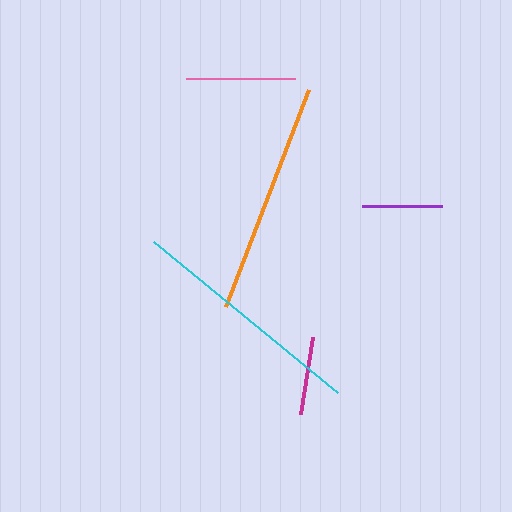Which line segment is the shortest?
The magenta line is the shortest at approximately 78 pixels.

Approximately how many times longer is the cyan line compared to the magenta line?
The cyan line is approximately 3.0 times the length of the magenta line.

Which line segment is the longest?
The cyan line is the longest at approximately 237 pixels.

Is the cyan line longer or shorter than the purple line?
The cyan line is longer than the purple line.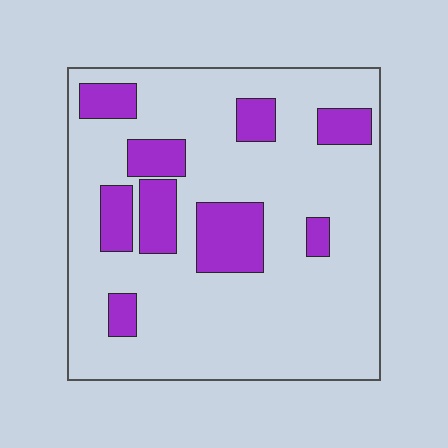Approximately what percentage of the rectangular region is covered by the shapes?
Approximately 20%.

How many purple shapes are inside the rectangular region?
9.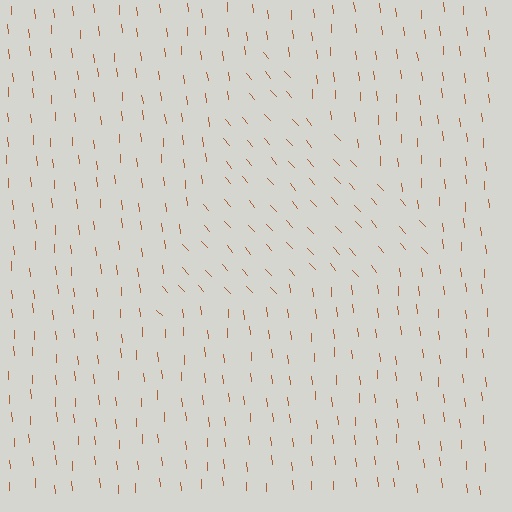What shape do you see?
I see a triangle.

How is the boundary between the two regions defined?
The boundary is defined purely by a change in line orientation (approximately 37 degrees difference). All lines are the same color and thickness.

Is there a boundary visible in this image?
Yes, there is a texture boundary formed by a change in line orientation.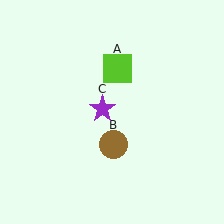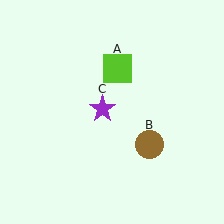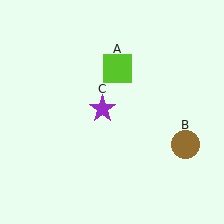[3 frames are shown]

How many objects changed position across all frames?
1 object changed position: brown circle (object B).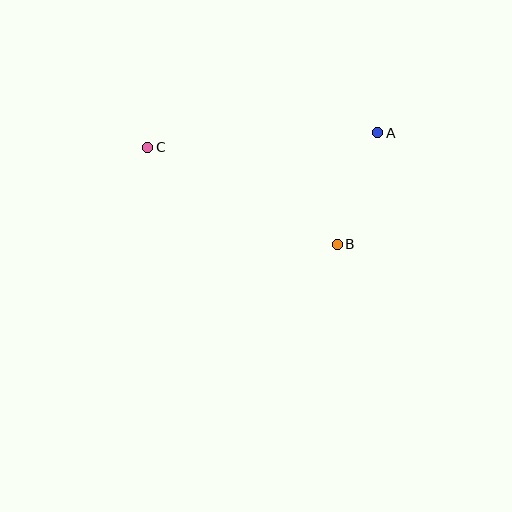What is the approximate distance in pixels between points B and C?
The distance between B and C is approximately 213 pixels.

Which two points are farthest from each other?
Points A and C are farthest from each other.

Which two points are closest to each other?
Points A and B are closest to each other.